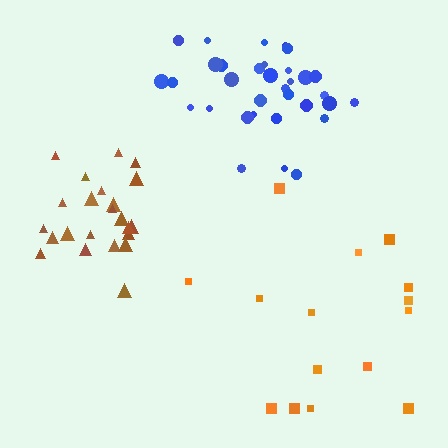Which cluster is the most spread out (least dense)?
Orange.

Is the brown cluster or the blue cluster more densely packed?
Blue.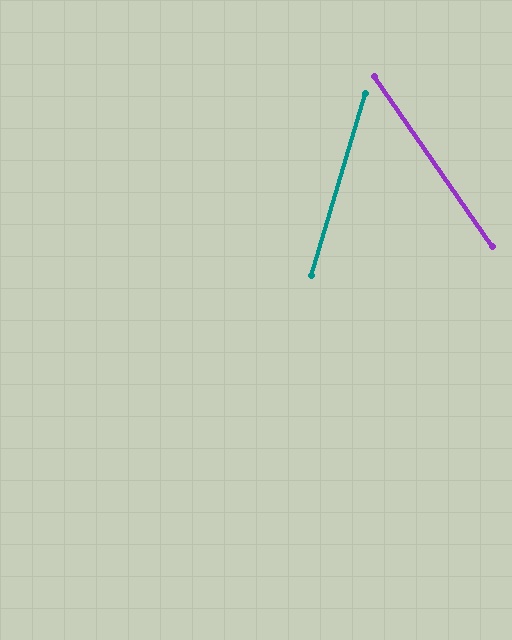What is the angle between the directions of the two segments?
Approximately 51 degrees.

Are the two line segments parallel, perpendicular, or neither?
Neither parallel nor perpendicular — they differ by about 51°.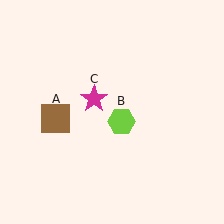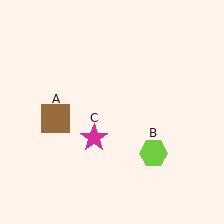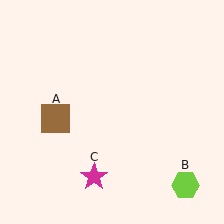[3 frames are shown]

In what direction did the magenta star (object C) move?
The magenta star (object C) moved down.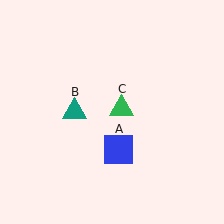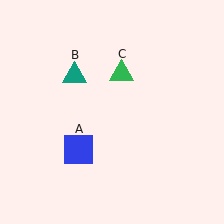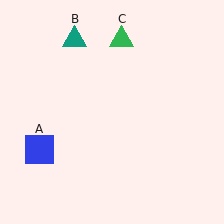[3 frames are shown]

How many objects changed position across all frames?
3 objects changed position: blue square (object A), teal triangle (object B), green triangle (object C).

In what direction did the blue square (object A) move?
The blue square (object A) moved left.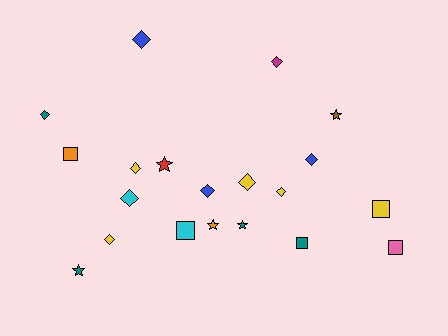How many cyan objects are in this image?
There are 2 cyan objects.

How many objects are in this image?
There are 20 objects.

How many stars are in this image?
There are 5 stars.